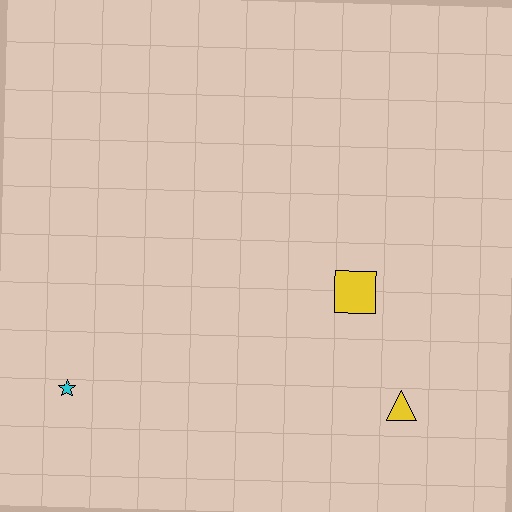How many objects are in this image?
There are 3 objects.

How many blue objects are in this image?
There are no blue objects.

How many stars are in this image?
There is 1 star.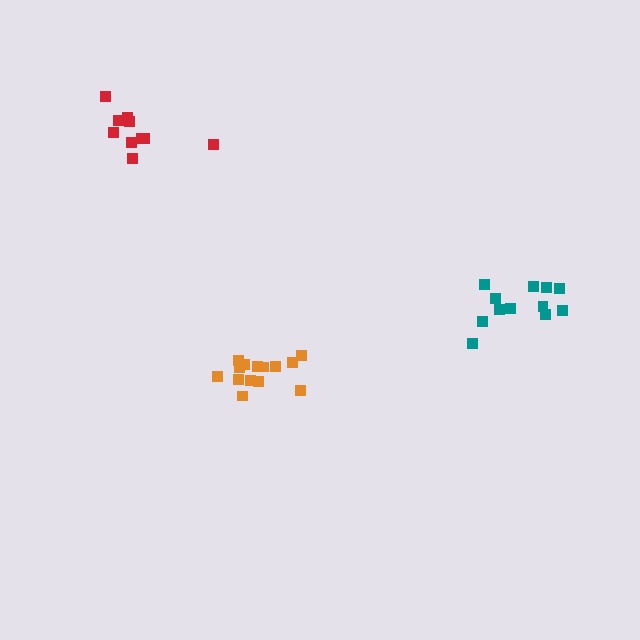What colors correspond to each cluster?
The clusters are colored: red, teal, orange.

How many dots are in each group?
Group 1: 10 dots, Group 2: 12 dots, Group 3: 14 dots (36 total).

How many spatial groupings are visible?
There are 3 spatial groupings.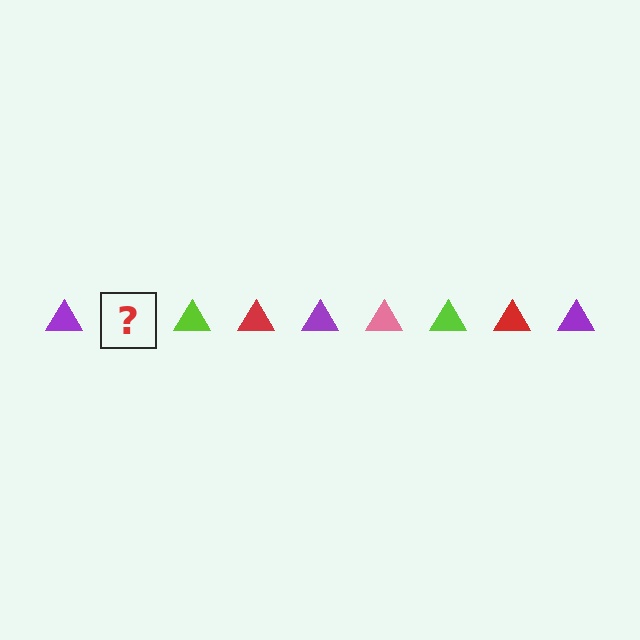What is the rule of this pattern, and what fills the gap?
The rule is that the pattern cycles through purple, pink, lime, red triangles. The gap should be filled with a pink triangle.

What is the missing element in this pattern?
The missing element is a pink triangle.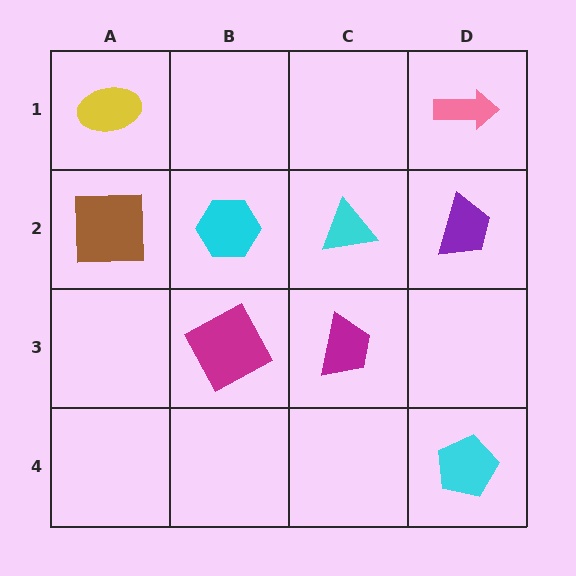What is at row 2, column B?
A cyan hexagon.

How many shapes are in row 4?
1 shape.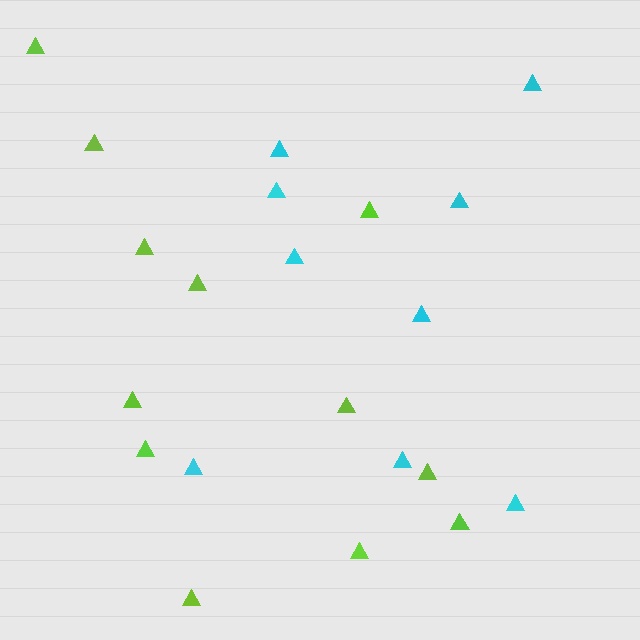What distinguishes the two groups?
There are 2 groups: one group of cyan triangles (9) and one group of lime triangles (12).